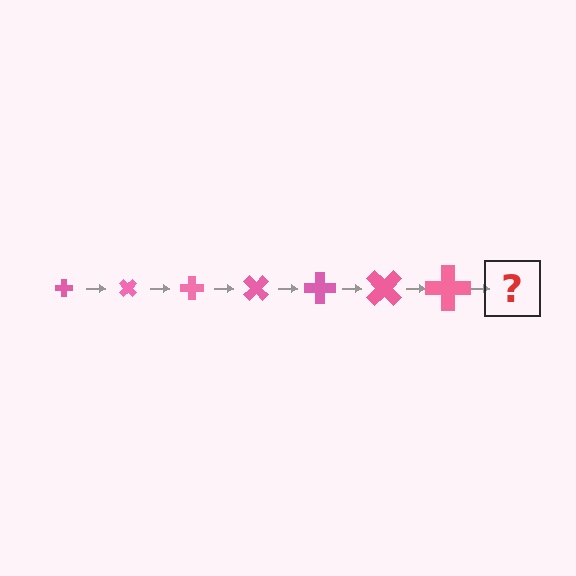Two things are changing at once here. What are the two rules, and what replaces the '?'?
The two rules are that the cross grows larger each step and it rotates 45 degrees each step. The '?' should be a cross, larger than the previous one and rotated 315 degrees from the start.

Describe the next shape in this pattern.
It should be a cross, larger than the previous one and rotated 315 degrees from the start.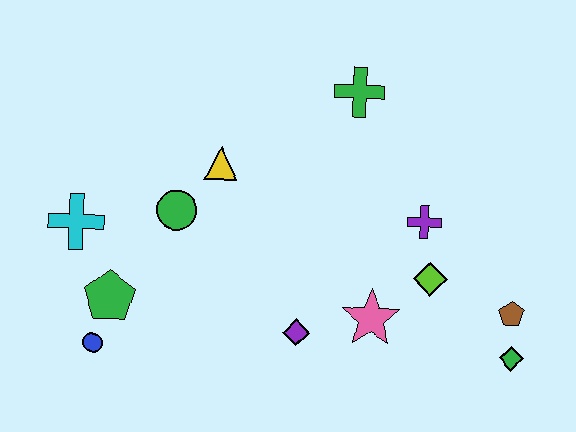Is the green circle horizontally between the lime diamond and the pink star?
No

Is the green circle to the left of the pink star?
Yes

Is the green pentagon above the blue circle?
Yes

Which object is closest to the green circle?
The yellow triangle is closest to the green circle.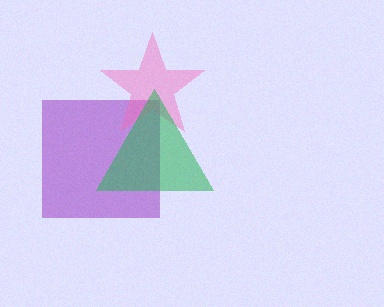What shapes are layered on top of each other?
The layered shapes are: a purple square, a pink star, a green triangle.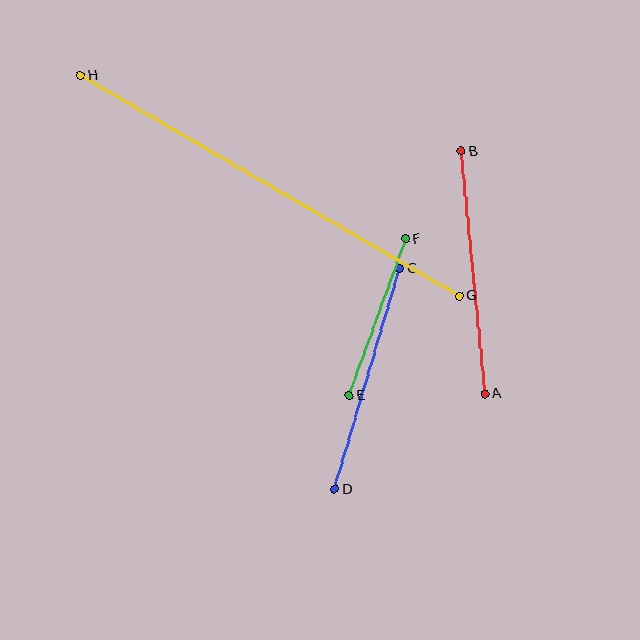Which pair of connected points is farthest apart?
Points G and H are farthest apart.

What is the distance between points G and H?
The distance is approximately 439 pixels.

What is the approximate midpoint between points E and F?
The midpoint is at approximately (377, 317) pixels.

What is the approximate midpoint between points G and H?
The midpoint is at approximately (270, 186) pixels.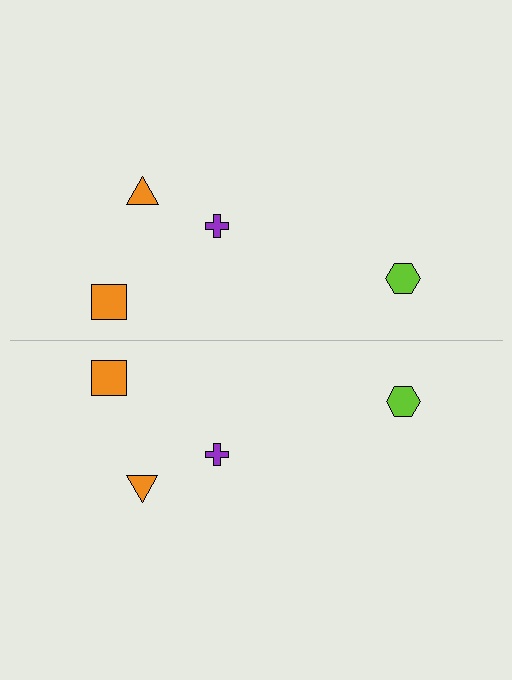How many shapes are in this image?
There are 8 shapes in this image.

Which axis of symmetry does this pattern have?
The pattern has a horizontal axis of symmetry running through the center of the image.